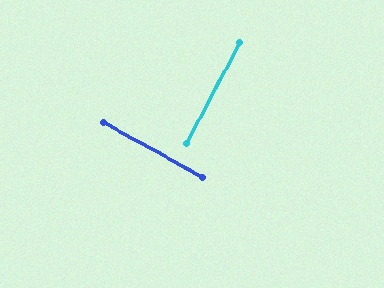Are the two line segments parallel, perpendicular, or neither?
Perpendicular — they meet at approximately 89°.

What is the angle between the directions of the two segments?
Approximately 89 degrees.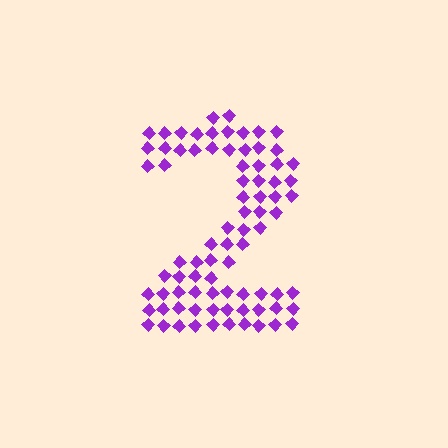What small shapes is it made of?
It is made of small diamonds.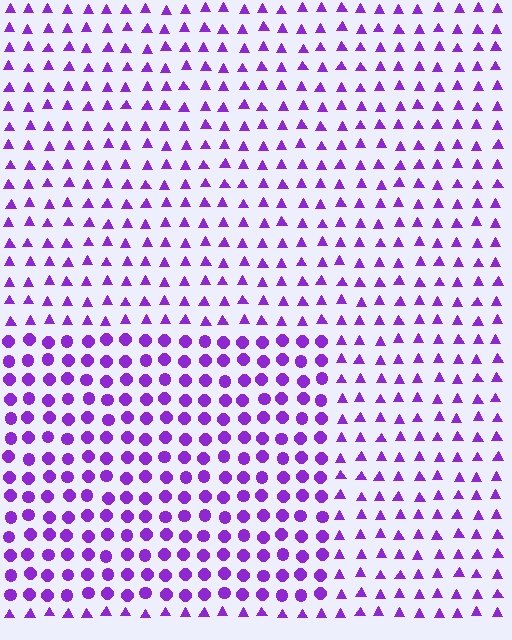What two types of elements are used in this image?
The image uses circles inside the rectangle region and triangles outside it.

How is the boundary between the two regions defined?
The boundary is defined by a change in element shape: circles inside vs. triangles outside. All elements share the same color and spacing.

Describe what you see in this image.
The image is filled with small purple elements arranged in a uniform grid. A rectangle-shaped region contains circles, while the surrounding area contains triangles. The boundary is defined purely by the change in element shape.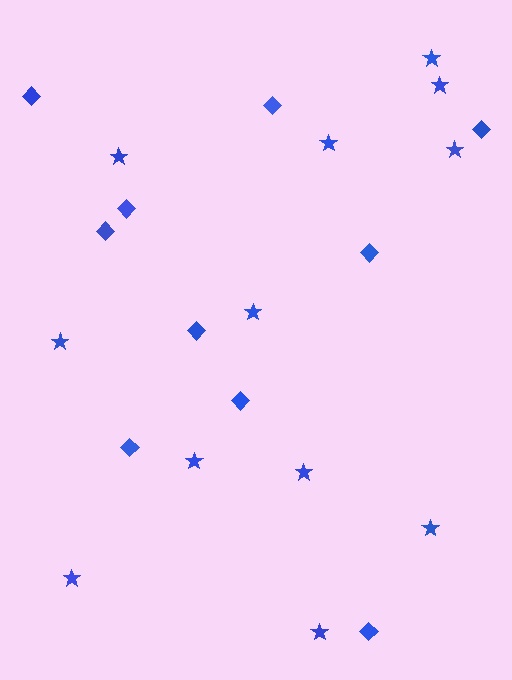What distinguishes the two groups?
There are 2 groups: one group of diamonds (10) and one group of stars (12).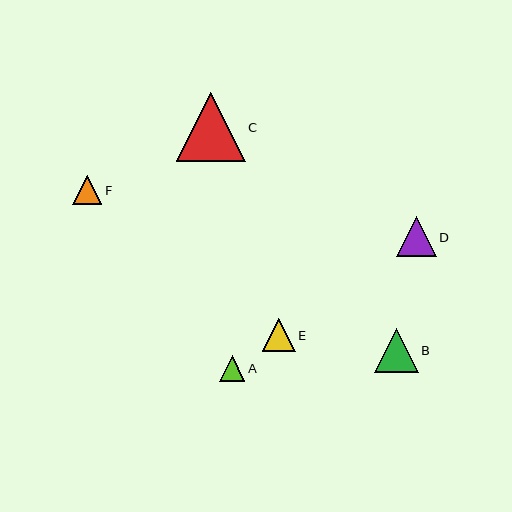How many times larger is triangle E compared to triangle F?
Triangle E is approximately 1.1 times the size of triangle F.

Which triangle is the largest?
Triangle C is the largest with a size of approximately 69 pixels.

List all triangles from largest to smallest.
From largest to smallest: C, B, D, E, F, A.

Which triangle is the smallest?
Triangle A is the smallest with a size of approximately 25 pixels.